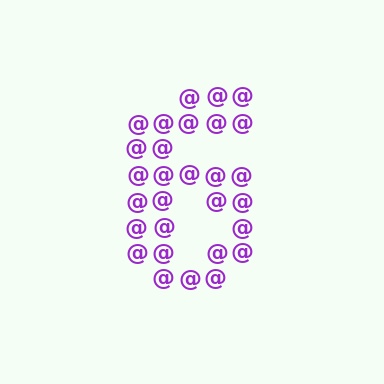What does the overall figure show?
The overall figure shows the digit 6.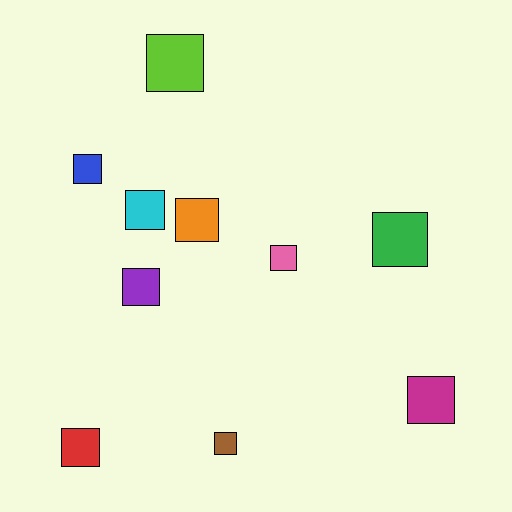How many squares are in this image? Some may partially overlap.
There are 10 squares.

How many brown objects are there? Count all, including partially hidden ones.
There is 1 brown object.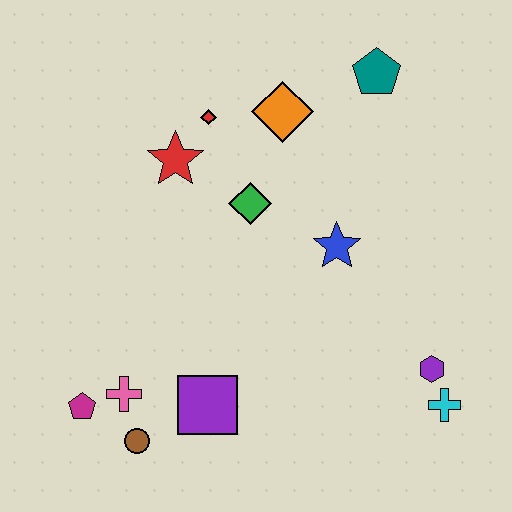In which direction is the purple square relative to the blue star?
The purple square is below the blue star.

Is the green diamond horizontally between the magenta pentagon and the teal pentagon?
Yes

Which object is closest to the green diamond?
The red star is closest to the green diamond.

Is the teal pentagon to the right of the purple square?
Yes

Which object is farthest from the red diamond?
The cyan cross is farthest from the red diamond.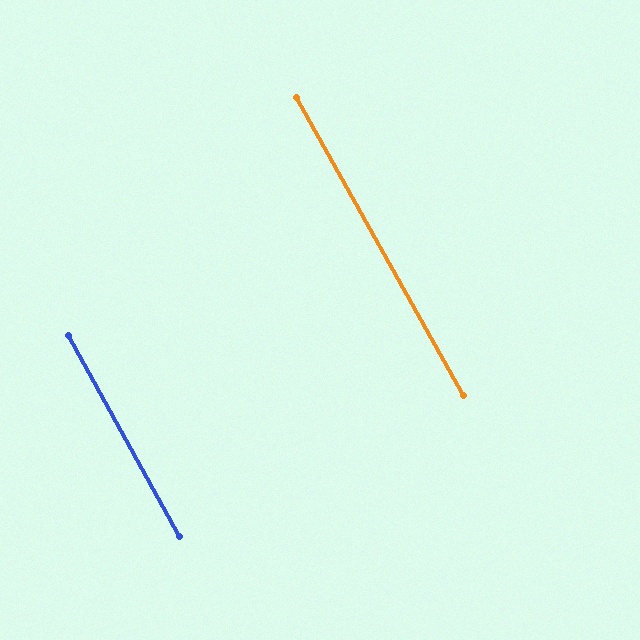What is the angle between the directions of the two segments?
Approximately 0 degrees.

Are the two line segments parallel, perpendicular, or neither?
Parallel — their directions differ by only 0.3°.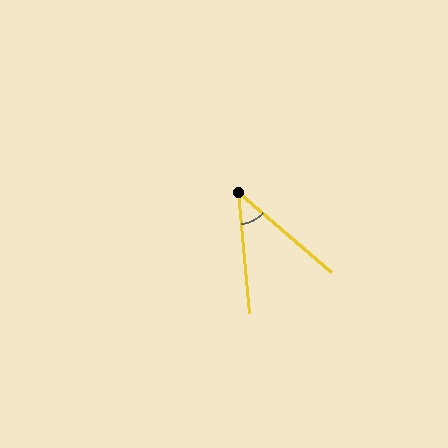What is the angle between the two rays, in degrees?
Approximately 44 degrees.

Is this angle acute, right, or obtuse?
It is acute.